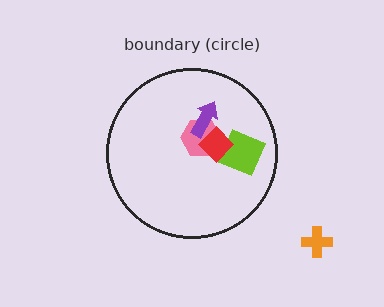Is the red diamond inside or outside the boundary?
Inside.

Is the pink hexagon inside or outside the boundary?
Inside.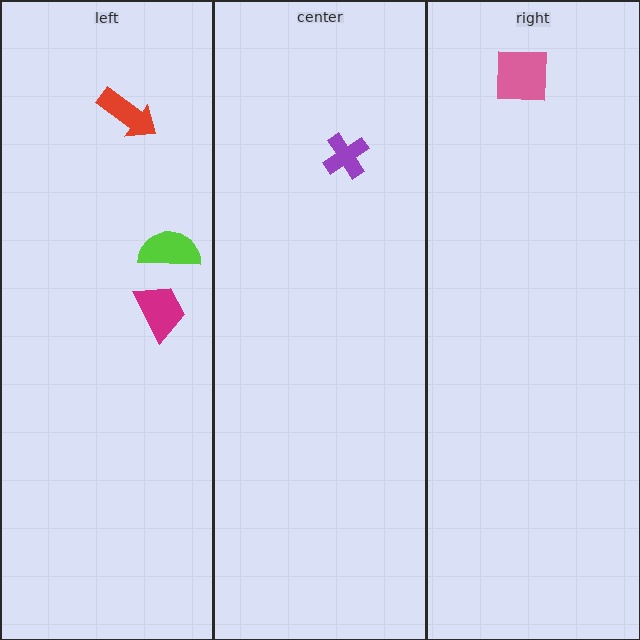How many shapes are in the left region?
3.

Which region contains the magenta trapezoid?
The left region.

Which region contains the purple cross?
The center region.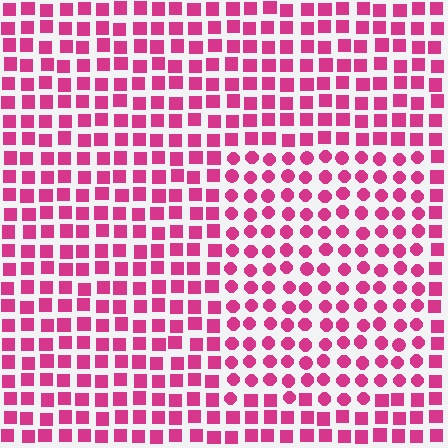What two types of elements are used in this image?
The image uses circles inside the rectangle region and squares outside it.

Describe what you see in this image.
The image is filled with small magenta elements arranged in a uniform grid. A rectangle-shaped region contains circles, while the surrounding area contains squares. The boundary is defined purely by the change in element shape.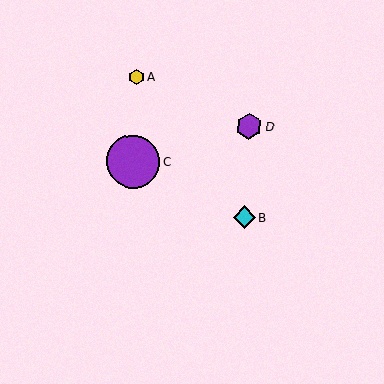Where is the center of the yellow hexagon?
The center of the yellow hexagon is at (136, 77).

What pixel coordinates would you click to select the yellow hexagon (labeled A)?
Click at (136, 77) to select the yellow hexagon A.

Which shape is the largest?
The purple circle (labeled C) is the largest.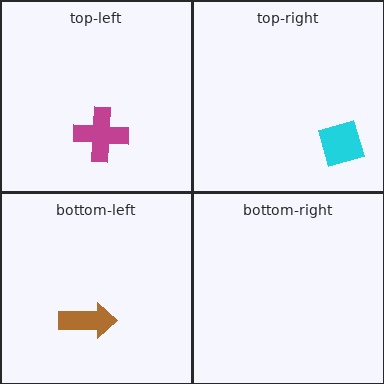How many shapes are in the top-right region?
1.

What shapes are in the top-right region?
The cyan diamond.